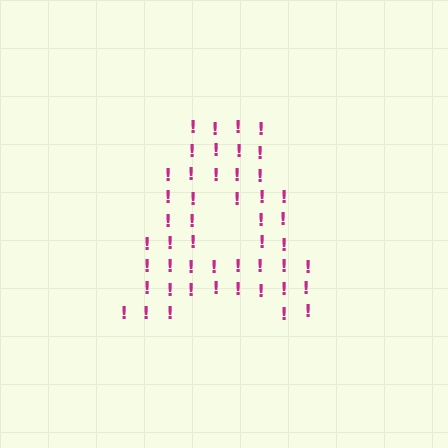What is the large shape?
The large shape is the letter A.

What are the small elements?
The small elements are exclamation marks.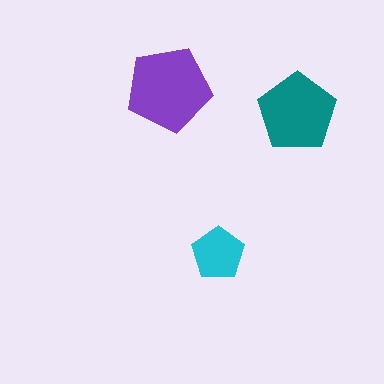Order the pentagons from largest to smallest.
the purple one, the teal one, the cyan one.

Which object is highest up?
The purple pentagon is topmost.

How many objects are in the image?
There are 3 objects in the image.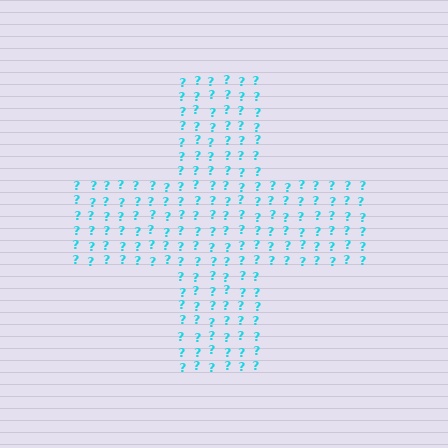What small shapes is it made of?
It is made of small question marks.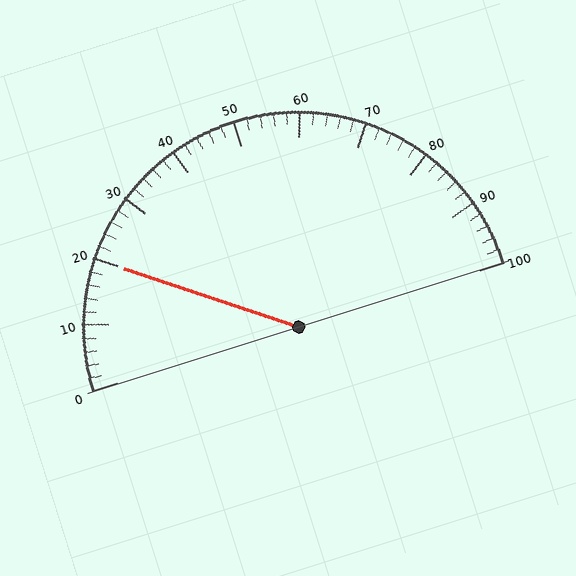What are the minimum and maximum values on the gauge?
The gauge ranges from 0 to 100.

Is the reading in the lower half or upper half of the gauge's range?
The reading is in the lower half of the range (0 to 100).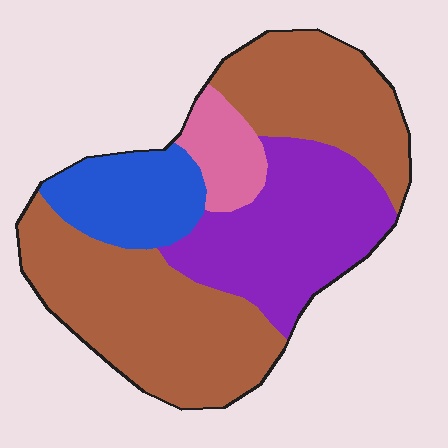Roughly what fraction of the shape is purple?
Purple takes up about one quarter (1/4) of the shape.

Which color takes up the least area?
Pink, at roughly 10%.